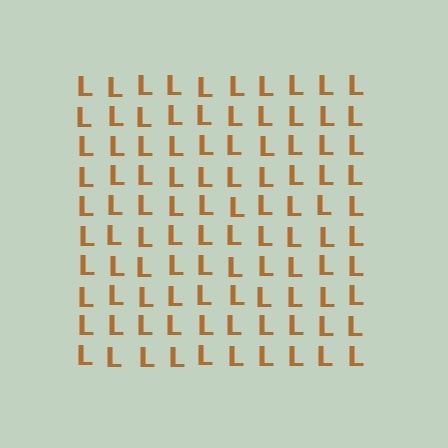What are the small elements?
The small elements are letter L's.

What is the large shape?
The large shape is a square.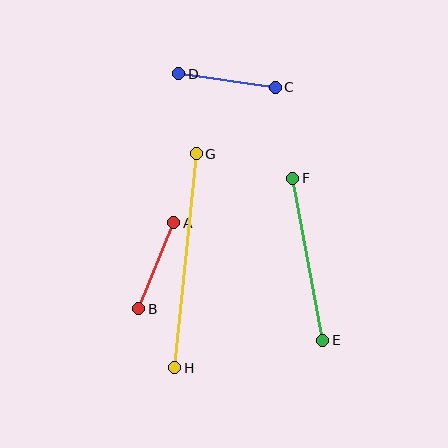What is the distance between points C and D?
The distance is approximately 98 pixels.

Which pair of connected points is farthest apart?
Points G and H are farthest apart.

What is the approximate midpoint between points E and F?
The midpoint is at approximately (308, 259) pixels.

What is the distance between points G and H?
The distance is approximately 215 pixels.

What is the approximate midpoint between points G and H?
The midpoint is at approximately (185, 261) pixels.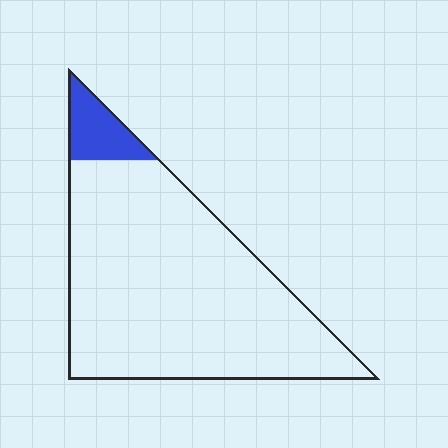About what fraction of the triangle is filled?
About one tenth (1/10).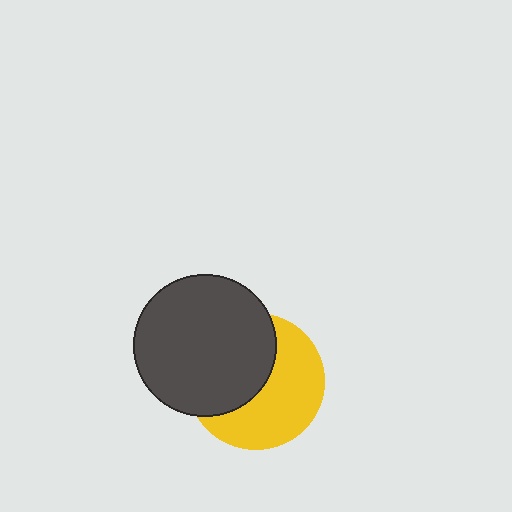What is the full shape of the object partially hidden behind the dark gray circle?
The partially hidden object is a yellow circle.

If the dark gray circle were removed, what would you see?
You would see the complete yellow circle.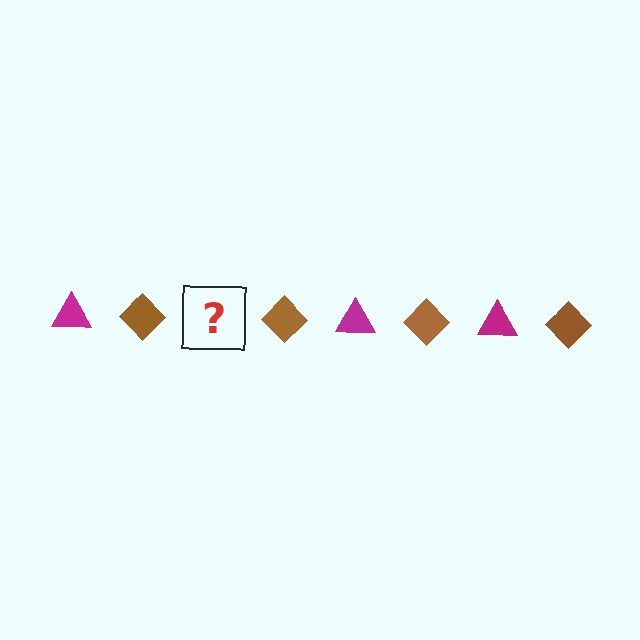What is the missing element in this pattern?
The missing element is a magenta triangle.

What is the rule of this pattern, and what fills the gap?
The rule is that the pattern alternates between magenta triangle and brown diamond. The gap should be filled with a magenta triangle.